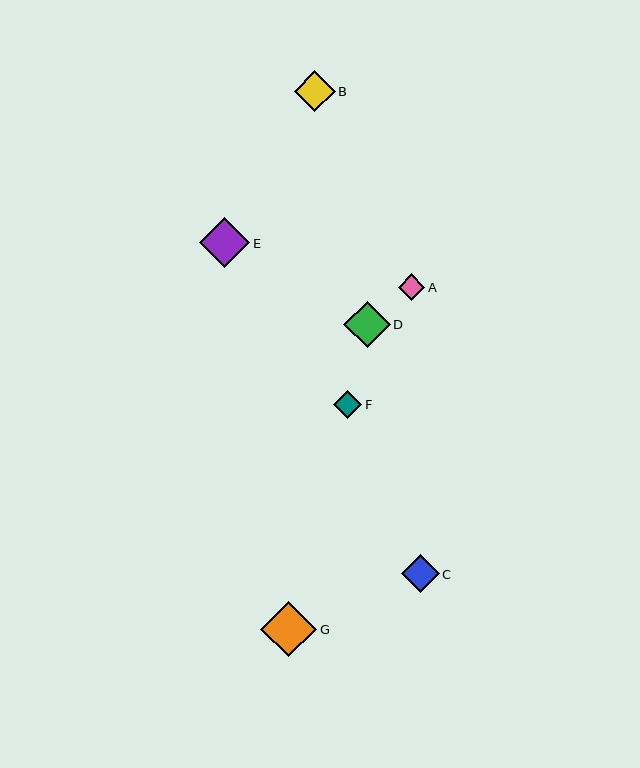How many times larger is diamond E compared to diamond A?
Diamond E is approximately 1.9 times the size of diamond A.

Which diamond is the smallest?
Diamond A is the smallest with a size of approximately 26 pixels.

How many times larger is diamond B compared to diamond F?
Diamond B is approximately 1.4 times the size of diamond F.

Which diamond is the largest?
Diamond G is the largest with a size of approximately 56 pixels.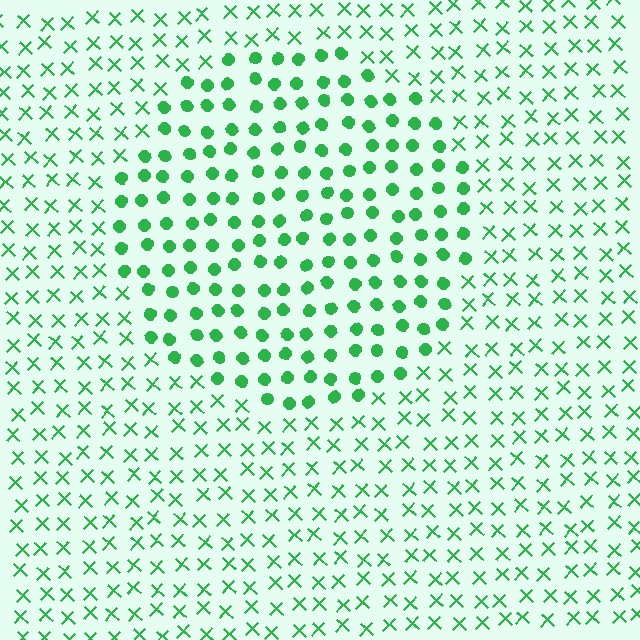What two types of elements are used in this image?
The image uses circles inside the circle region and X marks outside it.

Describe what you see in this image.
The image is filled with small green elements arranged in a uniform grid. A circle-shaped region contains circles, while the surrounding area contains X marks. The boundary is defined purely by the change in element shape.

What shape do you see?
I see a circle.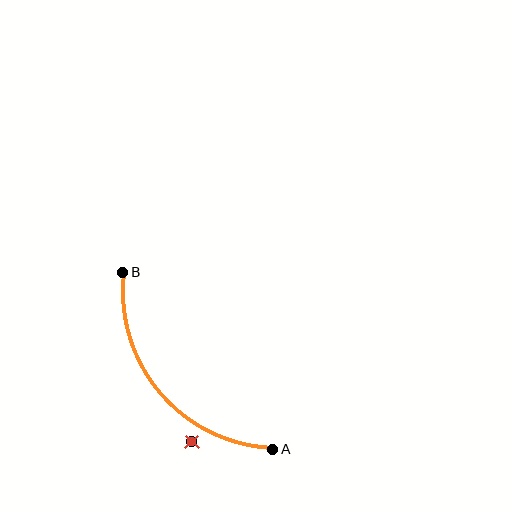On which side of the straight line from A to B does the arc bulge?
The arc bulges below and to the left of the straight line connecting A and B.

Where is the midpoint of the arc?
The arc midpoint is the point on the curve farthest from the straight line joining A and B. It sits below and to the left of that line.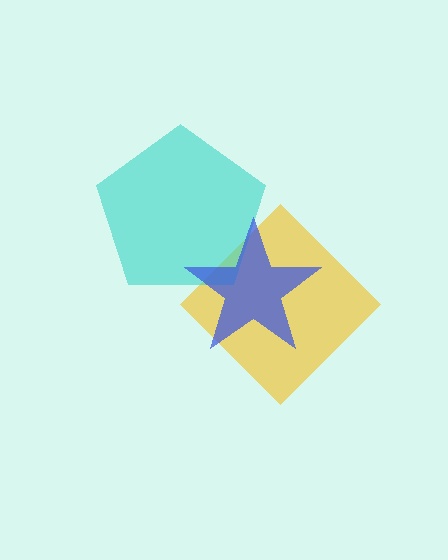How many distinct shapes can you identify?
There are 3 distinct shapes: a yellow diamond, a cyan pentagon, a blue star.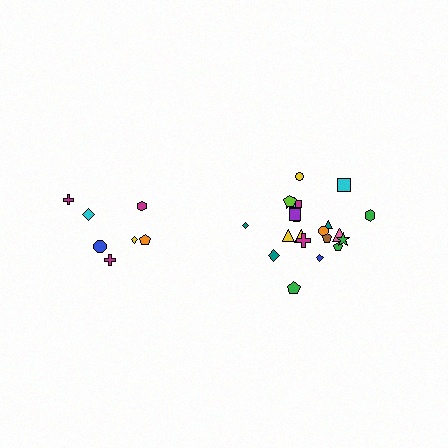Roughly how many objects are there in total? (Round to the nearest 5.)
Roughly 30 objects in total.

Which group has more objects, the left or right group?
The right group.